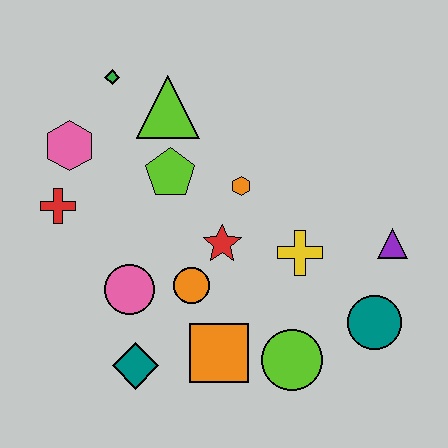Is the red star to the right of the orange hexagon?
No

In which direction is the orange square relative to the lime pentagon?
The orange square is below the lime pentagon.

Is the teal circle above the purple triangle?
No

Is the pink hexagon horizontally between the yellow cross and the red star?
No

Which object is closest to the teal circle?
The purple triangle is closest to the teal circle.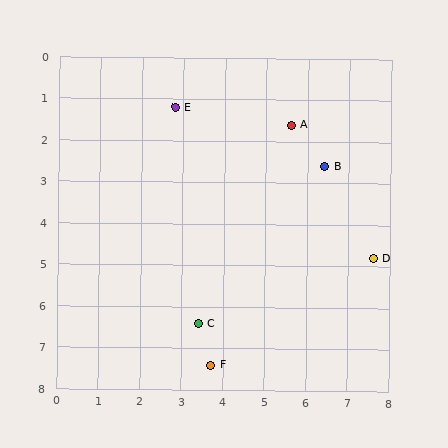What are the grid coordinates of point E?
Point E is at approximately (2.8, 1.2).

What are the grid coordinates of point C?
Point C is at approximately (3.4, 6.4).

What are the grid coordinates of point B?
Point B is at approximately (6.4, 2.6).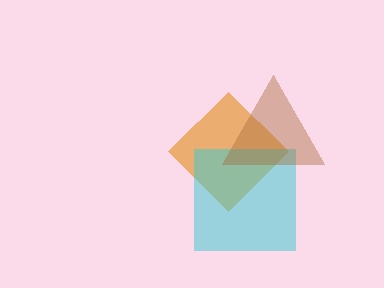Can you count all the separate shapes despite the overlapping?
Yes, there are 3 separate shapes.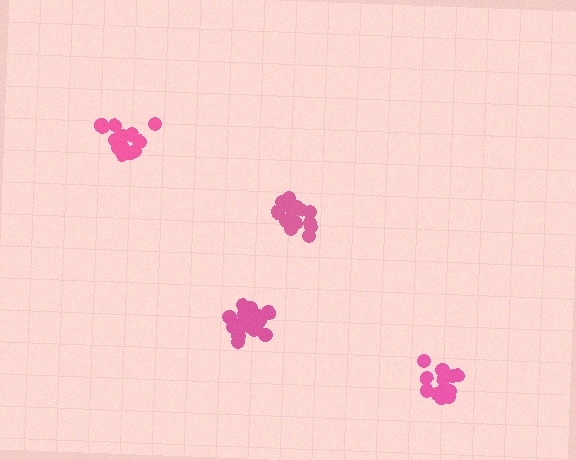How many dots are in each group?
Group 1: 12 dots, Group 2: 14 dots, Group 3: 17 dots, Group 4: 15 dots (58 total).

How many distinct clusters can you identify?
There are 4 distinct clusters.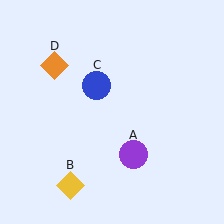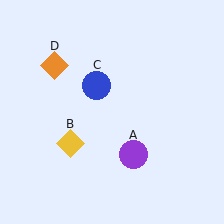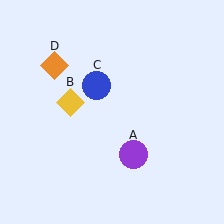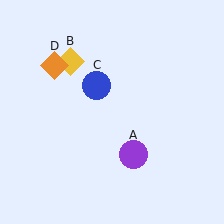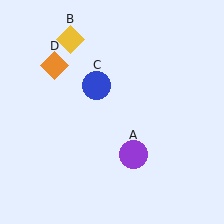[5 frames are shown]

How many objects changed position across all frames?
1 object changed position: yellow diamond (object B).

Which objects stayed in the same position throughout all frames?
Purple circle (object A) and blue circle (object C) and orange diamond (object D) remained stationary.